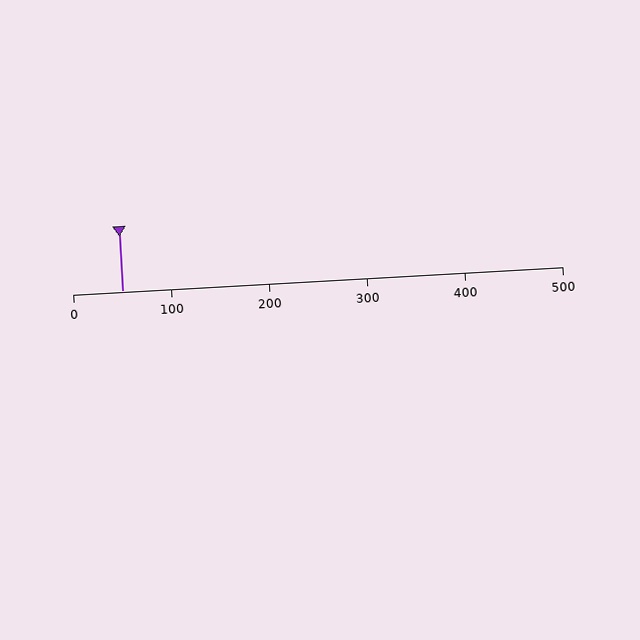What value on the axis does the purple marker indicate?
The marker indicates approximately 50.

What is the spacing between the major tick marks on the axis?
The major ticks are spaced 100 apart.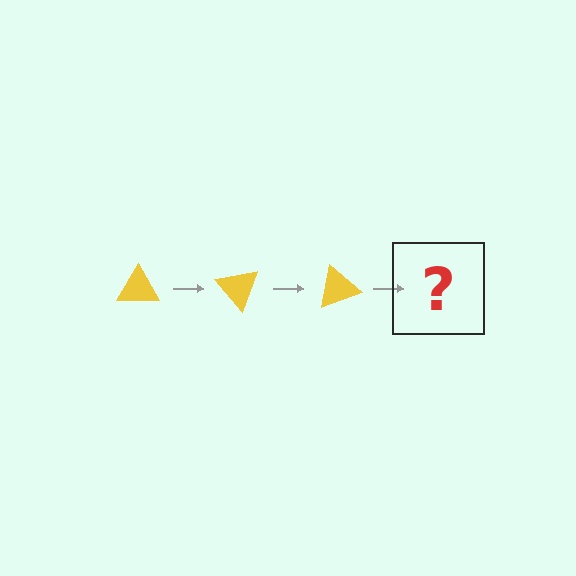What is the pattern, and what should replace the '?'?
The pattern is that the triangle rotates 50 degrees each step. The '?' should be a yellow triangle rotated 150 degrees.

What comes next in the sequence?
The next element should be a yellow triangle rotated 150 degrees.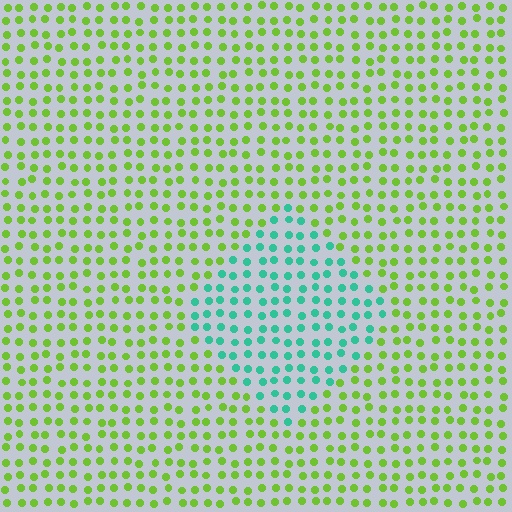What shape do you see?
I see a diamond.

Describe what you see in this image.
The image is filled with small lime elements in a uniform arrangement. A diamond-shaped region is visible where the elements are tinted to a slightly different hue, forming a subtle color boundary.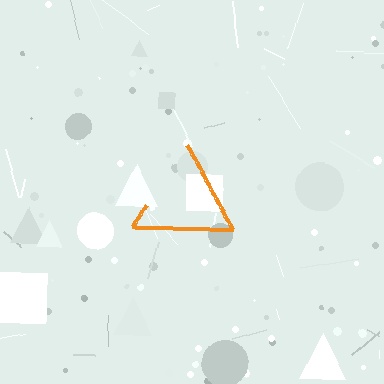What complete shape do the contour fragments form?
The contour fragments form a triangle.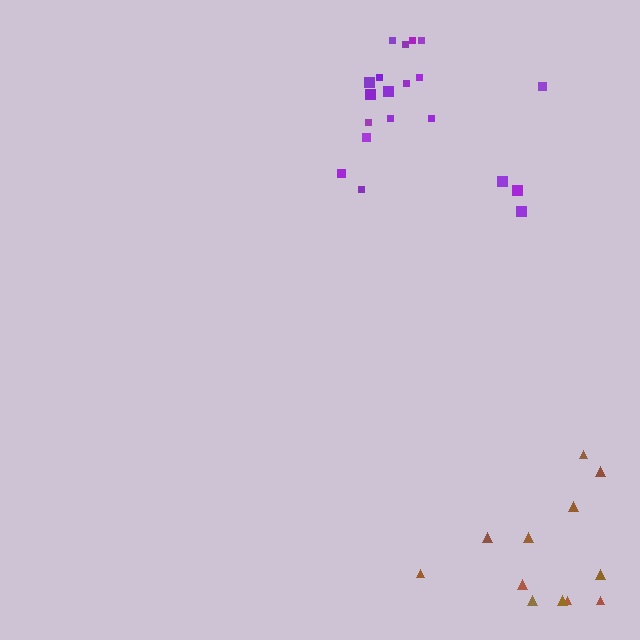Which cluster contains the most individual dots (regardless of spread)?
Purple (20).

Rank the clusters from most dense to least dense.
purple, brown.